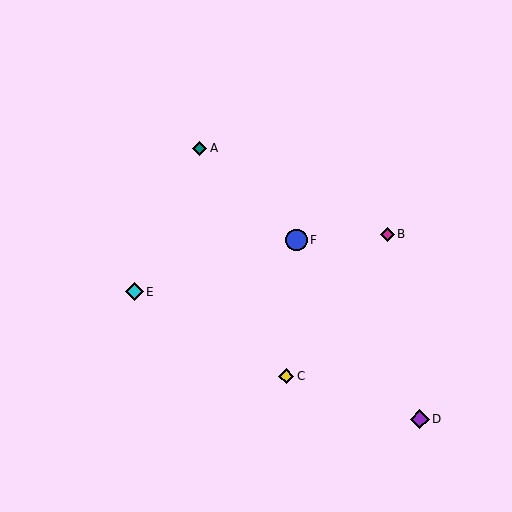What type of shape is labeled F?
Shape F is a blue circle.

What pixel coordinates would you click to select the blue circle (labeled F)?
Click at (297, 240) to select the blue circle F.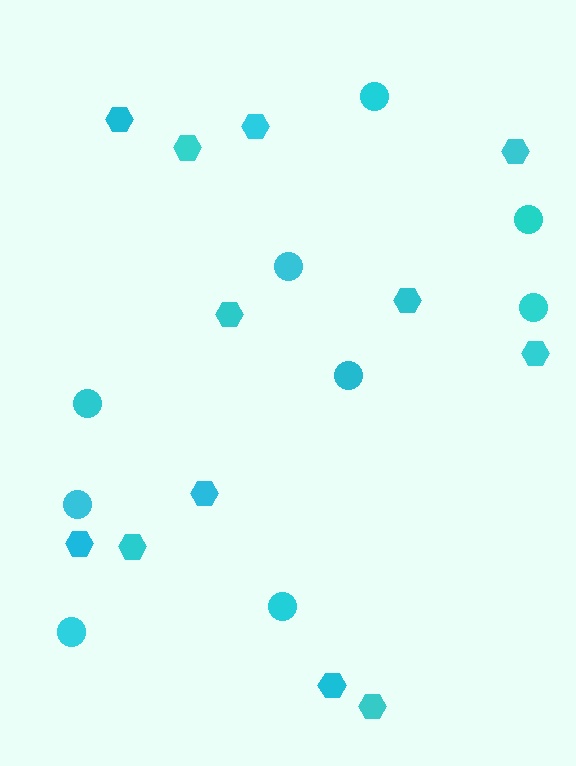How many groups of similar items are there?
There are 2 groups: one group of circles (9) and one group of hexagons (12).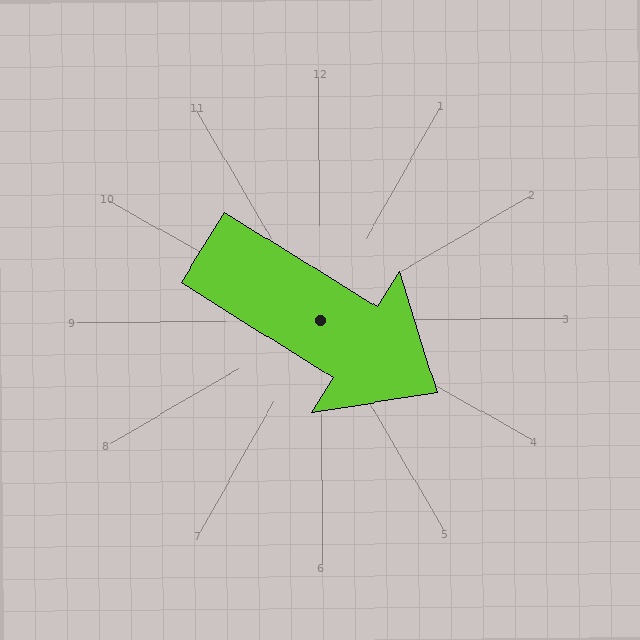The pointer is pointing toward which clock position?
Roughly 4 o'clock.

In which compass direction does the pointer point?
Southeast.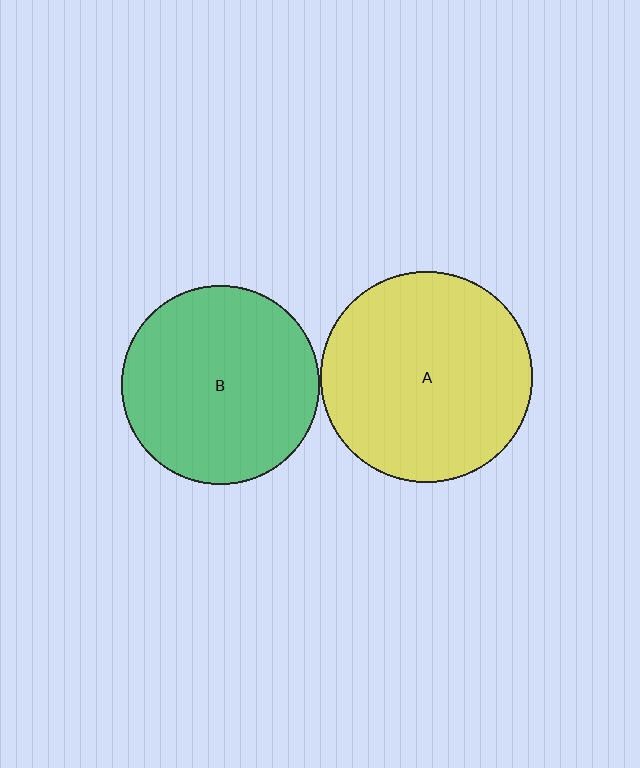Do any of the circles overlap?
No, none of the circles overlap.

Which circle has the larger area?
Circle A (yellow).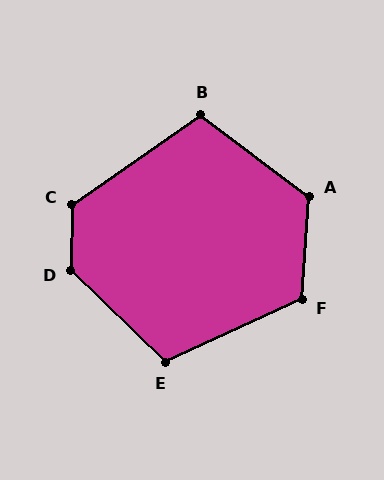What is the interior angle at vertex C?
Approximately 126 degrees (obtuse).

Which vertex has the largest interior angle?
D, at approximately 133 degrees.